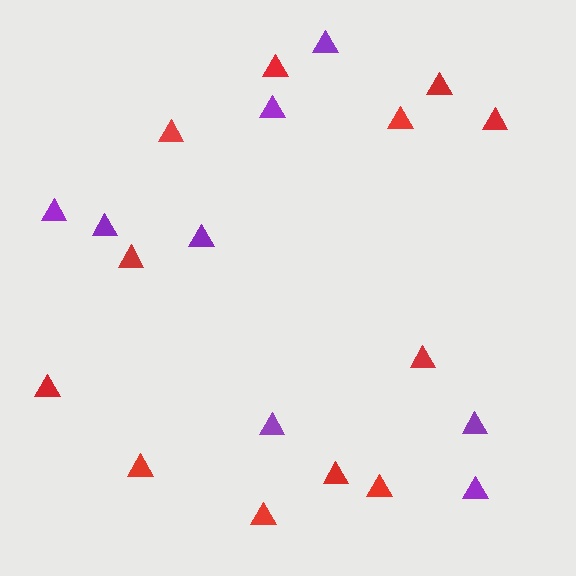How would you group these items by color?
There are 2 groups: one group of red triangles (12) and one group of purple triangles (8).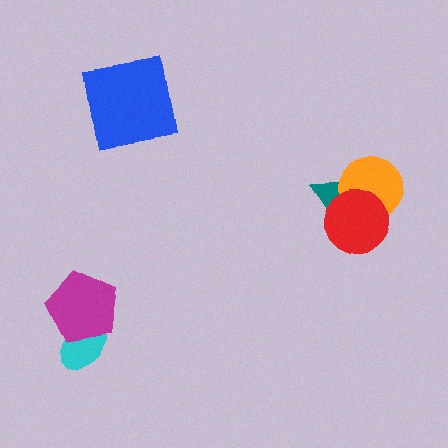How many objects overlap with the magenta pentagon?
1 object overlaps with the magenta pentagon.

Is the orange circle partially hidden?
Yes, it is partially covered by another shape.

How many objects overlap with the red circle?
2 objects overlap with the red circle.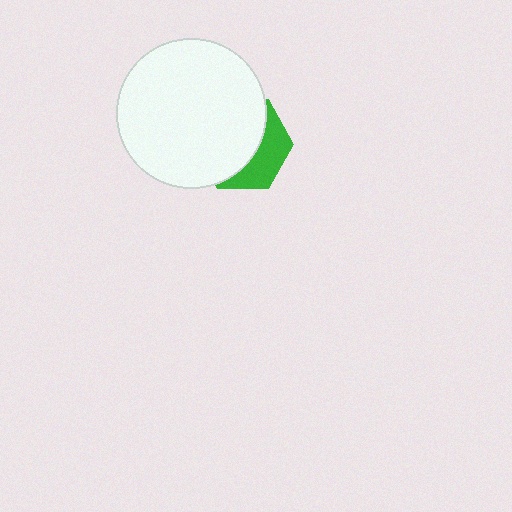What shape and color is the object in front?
The object in front is a white circle.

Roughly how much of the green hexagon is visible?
A small part of it is visible (roughly 36%).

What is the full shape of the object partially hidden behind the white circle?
The partially hidden object is a green hexagon.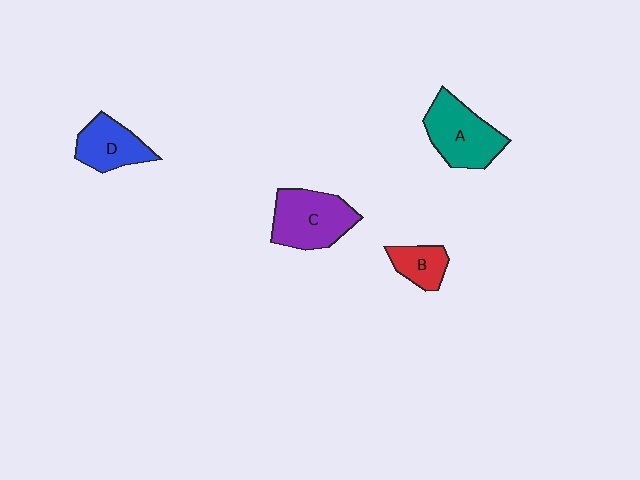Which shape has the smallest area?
Shape B (red).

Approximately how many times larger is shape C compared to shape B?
Approximately 2.0 times.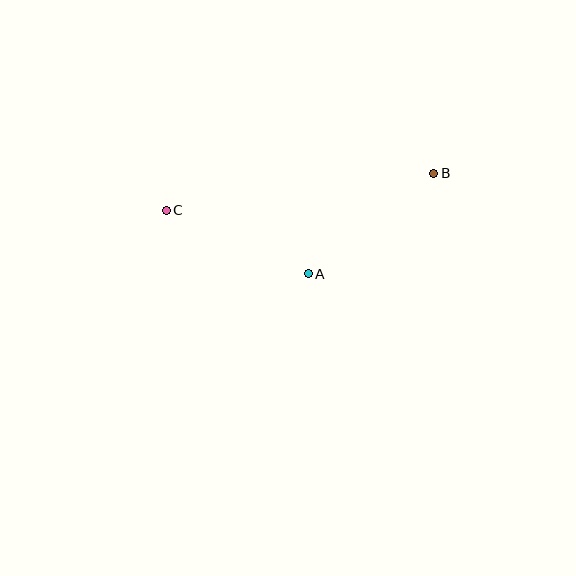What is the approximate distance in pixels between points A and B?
The distance between A and B is approximately 161 pixels.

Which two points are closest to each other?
Points A and C are closest to each other.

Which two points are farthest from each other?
Points B and C are farthest from each other.